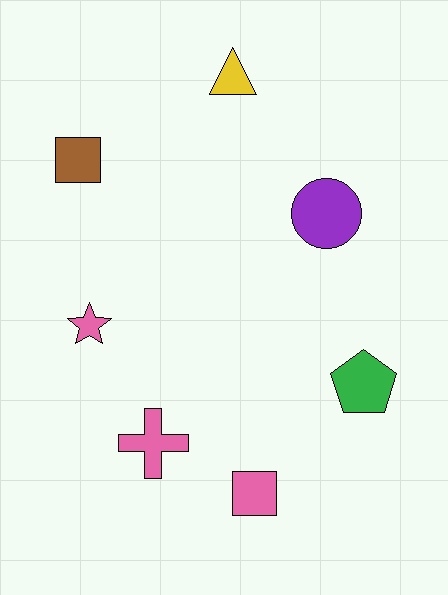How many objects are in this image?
There are 7 objects.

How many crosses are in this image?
There is 1 cross.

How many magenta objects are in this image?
There are no magenta objects.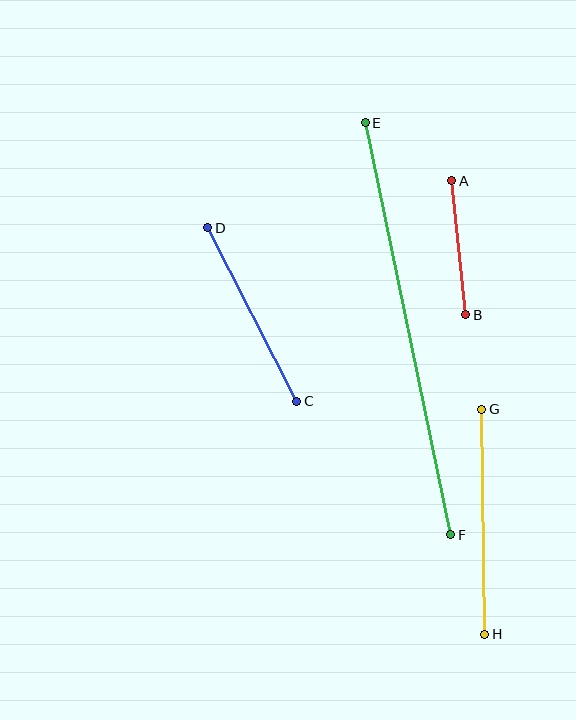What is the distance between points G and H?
The distance is approximately 225 pixels.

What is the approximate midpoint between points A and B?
The midpoint is at approximately (459, 248) pixels.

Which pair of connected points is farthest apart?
Points E and F are farthest apart.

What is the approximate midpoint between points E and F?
The midpoint is at approximately (408, 329) pixels.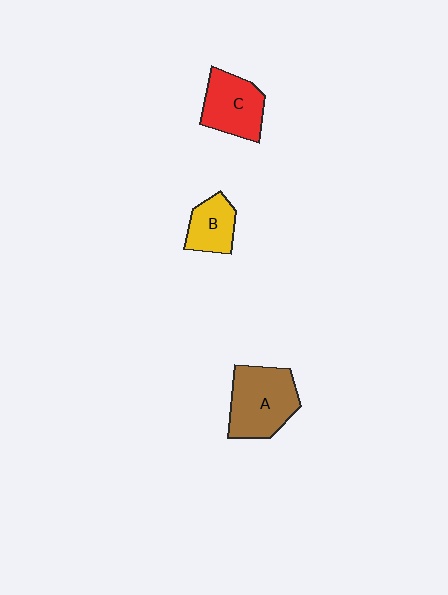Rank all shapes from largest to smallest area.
From largest to smallest: A (brown), C (red), B (yellow).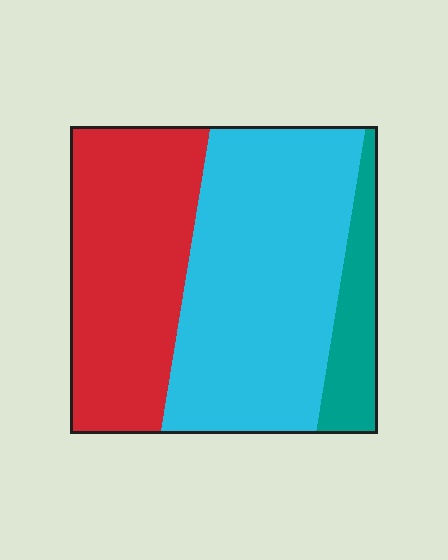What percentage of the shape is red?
Red covers around 40% of the shape.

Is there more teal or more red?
Red.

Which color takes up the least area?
Teal, at roughly 10%.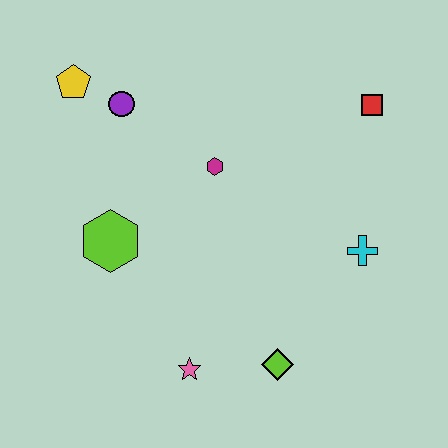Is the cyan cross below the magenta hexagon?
Yes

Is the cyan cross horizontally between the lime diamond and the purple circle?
No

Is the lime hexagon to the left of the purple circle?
Yes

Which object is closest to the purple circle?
The yellow pentagon is closest to the purple circle.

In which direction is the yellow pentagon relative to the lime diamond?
The yellow pentagon is above the lime diamond.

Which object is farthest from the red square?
The pink star is farthest from the red square.